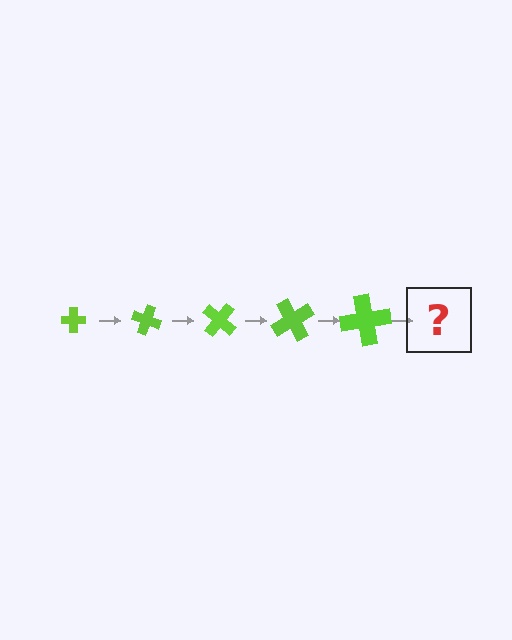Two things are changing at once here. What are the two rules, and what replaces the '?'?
The two rules are that the cross grows larger each step and it rotates 20 degrees each step. The '?' should be a cross, larger than the previous one and rotated 100 degrees from the start.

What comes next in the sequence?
The next element should be a cross, larger than the previous one and rotated 100 degrees from the start.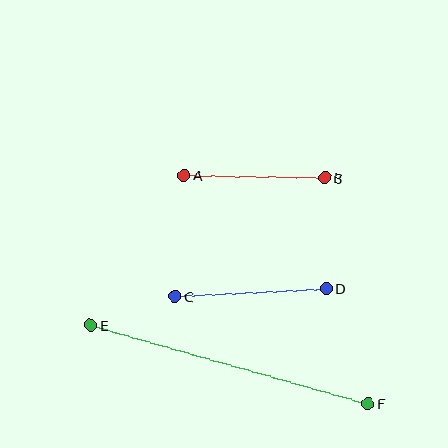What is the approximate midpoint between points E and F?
The midpoint is at approximately (229, 364) pixels.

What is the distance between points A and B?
The distance is approximately 141 pixels.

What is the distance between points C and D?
The distance is approximately 151 pixels.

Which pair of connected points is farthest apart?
Points E and F are farthest apart.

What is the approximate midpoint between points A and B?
The midpoint is at approximately (254, 176) pixels.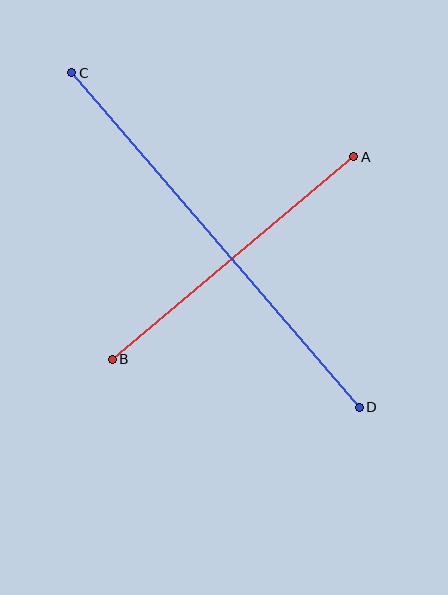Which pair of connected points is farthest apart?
Points C and D are farthest apart.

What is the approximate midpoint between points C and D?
The midpoint is at approximately (215, 240) pixels.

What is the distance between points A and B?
The distance is approximately 315 pixels.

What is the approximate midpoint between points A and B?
The midpoint is at approximately (233, 258) pixels.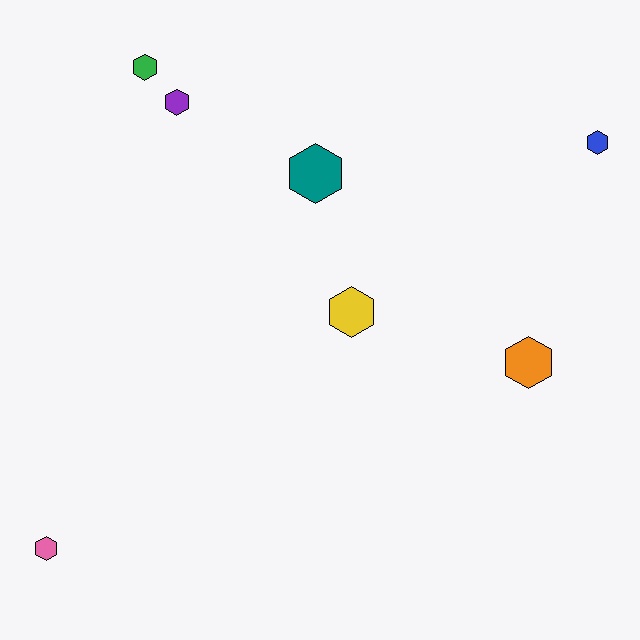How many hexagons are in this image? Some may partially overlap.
There are 7 hexagons.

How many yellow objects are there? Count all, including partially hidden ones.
There is 1 yellow object.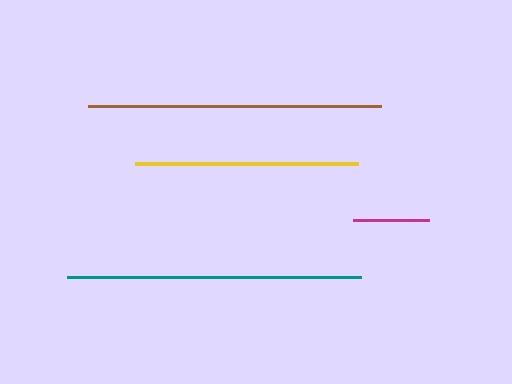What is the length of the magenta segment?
The magenta segment is approximately 76 pixels long.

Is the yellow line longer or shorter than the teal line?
The teal line is longer than the yellow line.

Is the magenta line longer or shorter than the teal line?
The teal line is longer than the magenta line.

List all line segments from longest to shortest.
From longest to shortest: teal, brown, yellow, magenta.